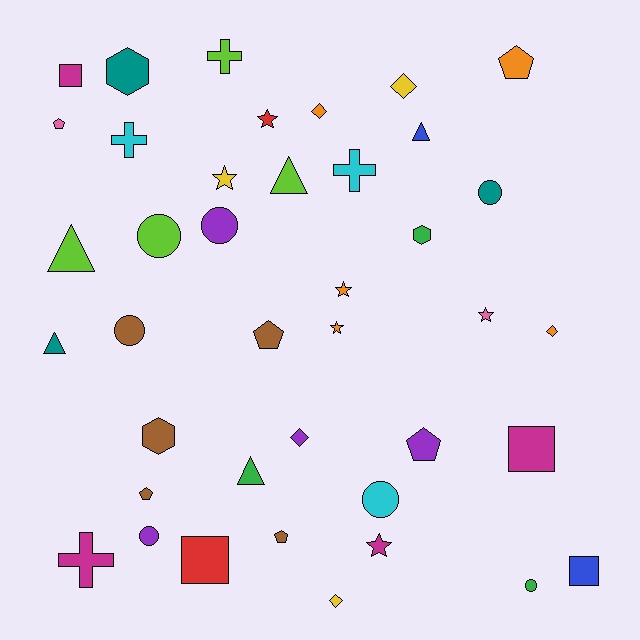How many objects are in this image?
There are 40 objects.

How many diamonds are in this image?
There are 5 diamonds.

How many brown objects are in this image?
There are 5 brown objects.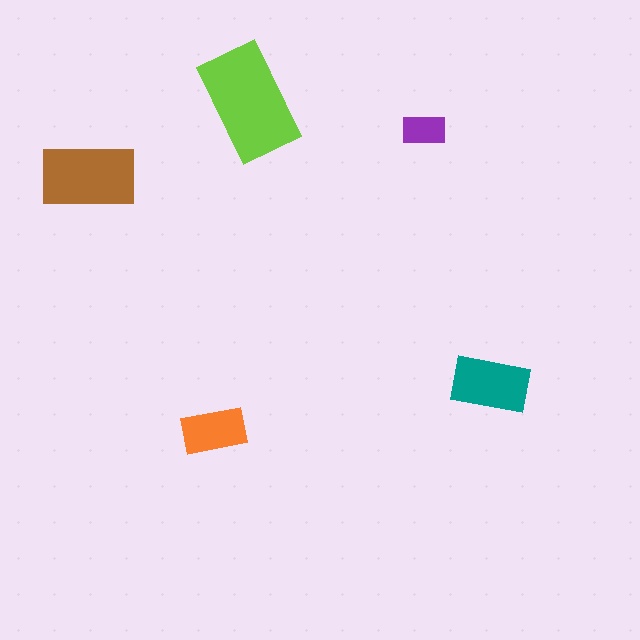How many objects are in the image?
There are 5 objects in the image.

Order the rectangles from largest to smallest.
the lime one, the brown one, the teal one, the orange one, the purple one.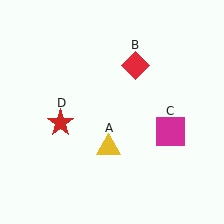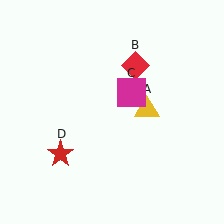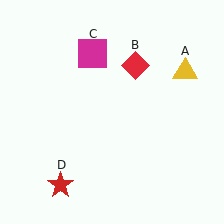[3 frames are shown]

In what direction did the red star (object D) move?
The red star (object D) moved down.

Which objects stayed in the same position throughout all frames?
Red diamond (object B) remained stationary.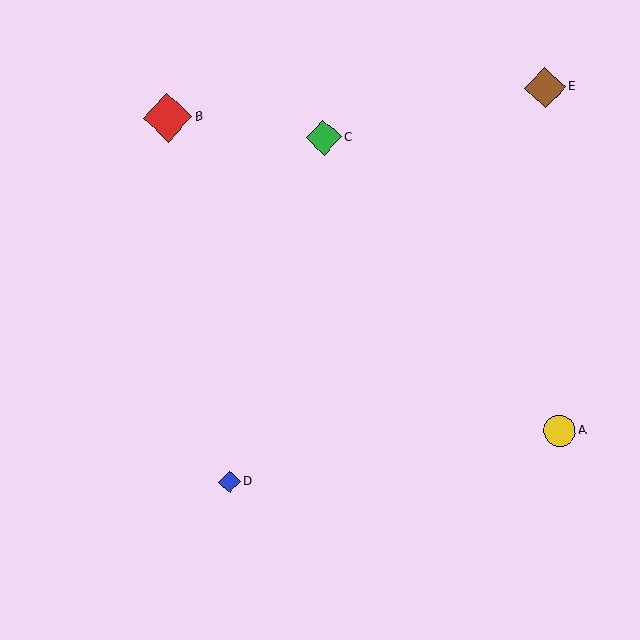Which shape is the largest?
The red diamond (labeled B) is the largest.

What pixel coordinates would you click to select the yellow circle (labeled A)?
Click at (560, 431) to select the yellow circle A.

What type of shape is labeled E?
Shape E is a brown diamond.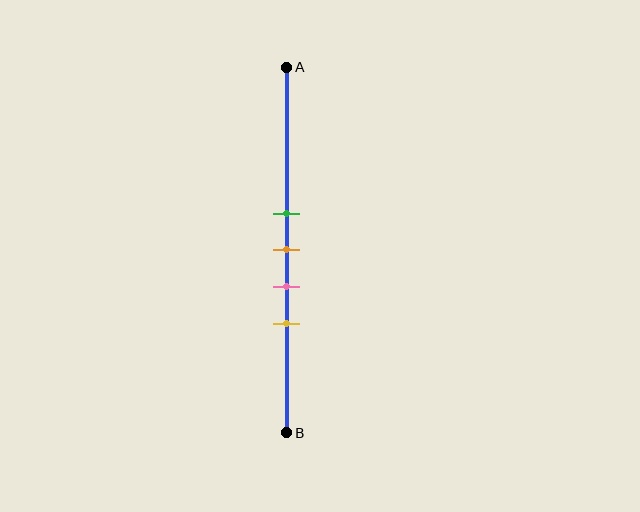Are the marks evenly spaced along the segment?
Yes, the marks are approximately evenly spaced.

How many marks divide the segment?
There are 4 marks dividing the segment.